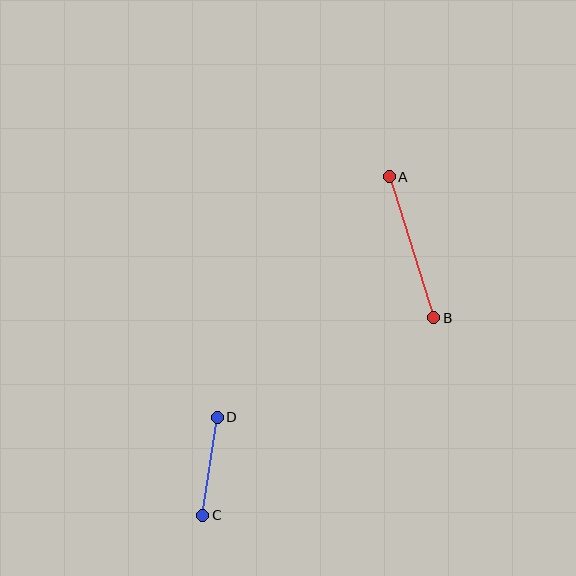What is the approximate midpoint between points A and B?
The midpoint is at approximately (411, 247) pixels.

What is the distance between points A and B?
The distance is approximately 148 pixels.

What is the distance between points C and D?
The distance is approximately 99 pixels.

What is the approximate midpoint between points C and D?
The midpoint is at approximately (210, 466) pixels.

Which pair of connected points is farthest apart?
Points A and B are farthest apart.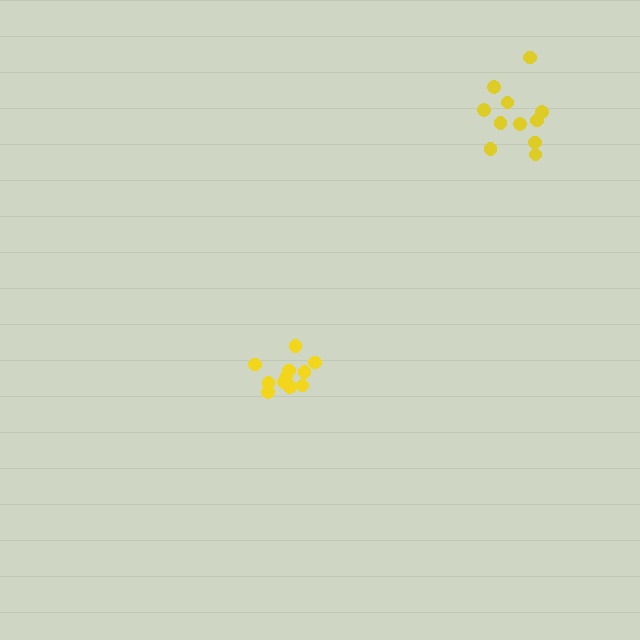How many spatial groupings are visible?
There are 2 spatial groupings.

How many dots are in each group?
Group 1: 11 dots, Group 2: 11 dots (22 total).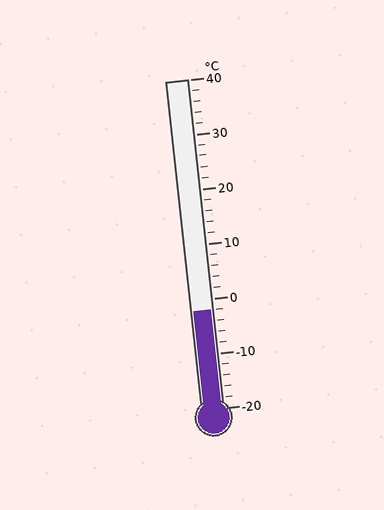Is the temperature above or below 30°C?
The temperature is below 30°C.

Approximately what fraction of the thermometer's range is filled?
The thermometer is filled to approximately 30% of its range.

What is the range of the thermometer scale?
The thermometer scale ranges from -20°C to 40°C.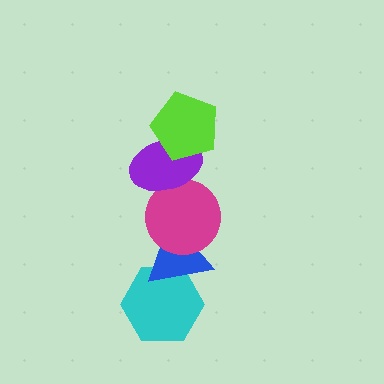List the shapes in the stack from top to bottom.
From top to bottom: the lime pentagon, the purple ellipse, the magenta circle, the blue triangle, the cyan hexagon.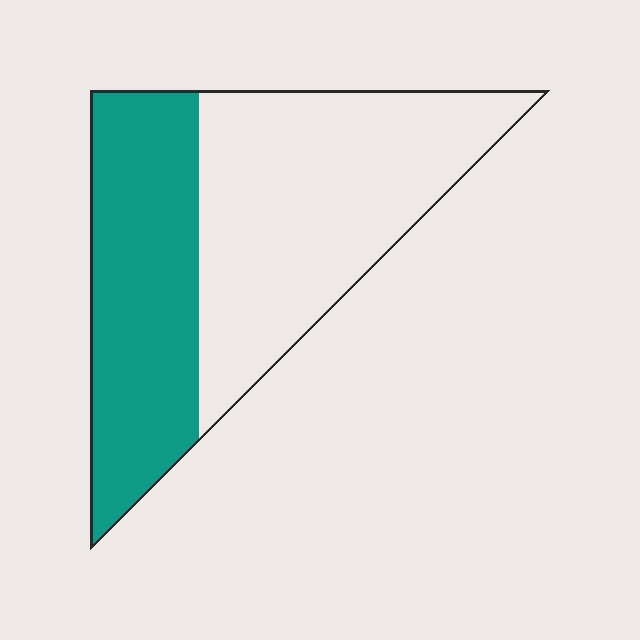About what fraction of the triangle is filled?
About two fifths (2/5).